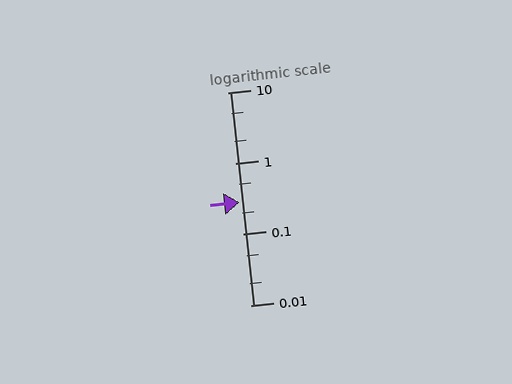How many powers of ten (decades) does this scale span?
The scale spans 3 decades, from 0.01 to 10.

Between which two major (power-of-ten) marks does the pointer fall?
The pointer is between 0.1 and 1.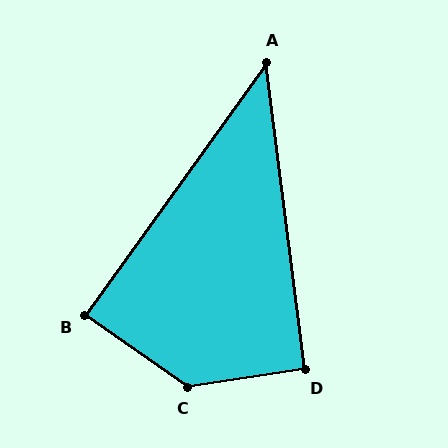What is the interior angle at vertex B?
Approximately 89 degrees (approximately right).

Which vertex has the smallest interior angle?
A, at approximately 43 degrees.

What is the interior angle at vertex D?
Approximately 91 degrees (approximately right).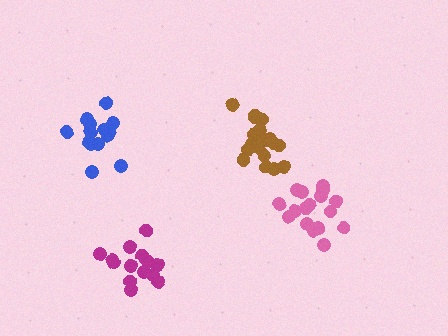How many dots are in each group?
Group 1: 19 dots, Group 2: 14 dots, Group 3: 15 dots, Group 4: 18 dots (66 total).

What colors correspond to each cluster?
The clusters are colored: brown, blue, magenta, pink.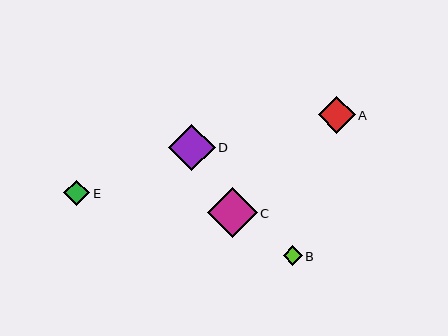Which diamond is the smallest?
Diamond B is the smallest with a size of approximately 19 pixels.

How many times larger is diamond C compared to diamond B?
Diamond C is approximately 2.6 times the size of diamond B.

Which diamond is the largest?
Diamond C is the largest with a size of approximately 49 pixels.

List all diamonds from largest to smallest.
From largest to smallest: C, D, A, E, B.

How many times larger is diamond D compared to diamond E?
Diamond D is approximately 1.8 times the size of diamond E.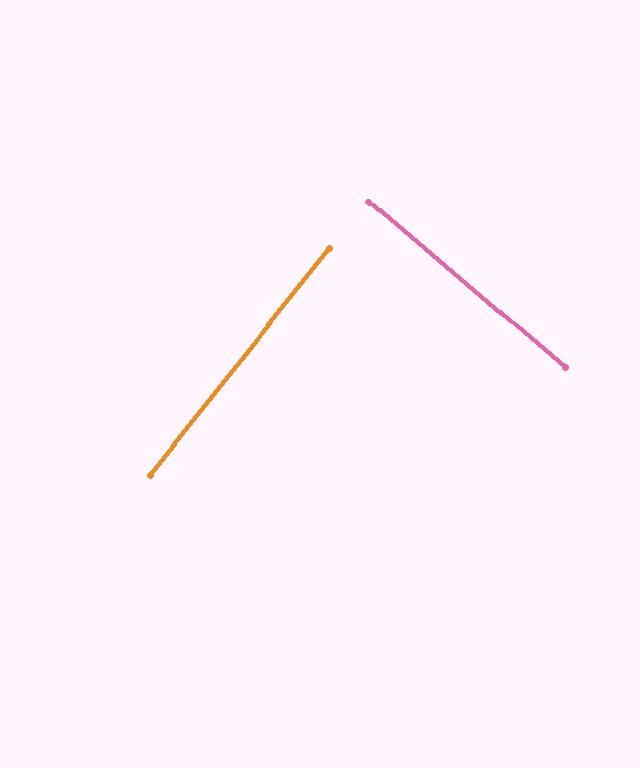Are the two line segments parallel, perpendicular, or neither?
Perpendicular — they meet at approximately 88°.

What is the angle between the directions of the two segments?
Approximately 88 degrees.